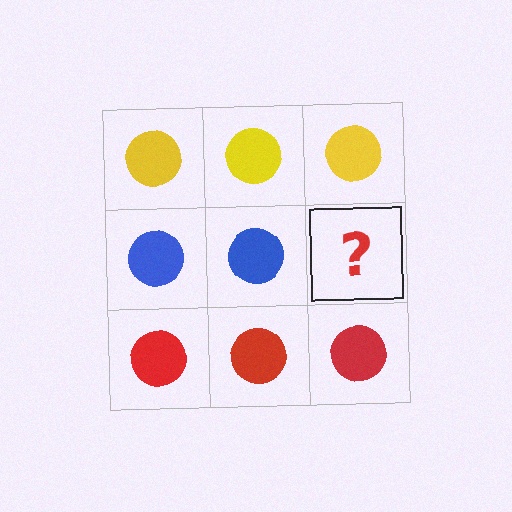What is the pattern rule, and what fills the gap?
The rule is that each row has a consistent color. The gap should be filled with a blue circle.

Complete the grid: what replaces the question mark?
The question mark should be replaced with a blue circle.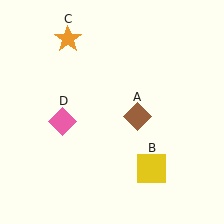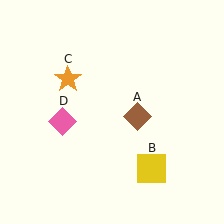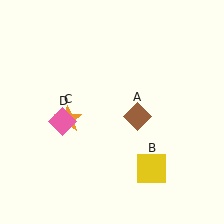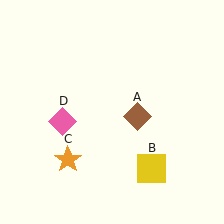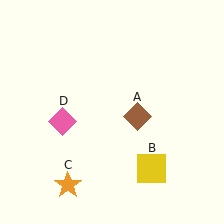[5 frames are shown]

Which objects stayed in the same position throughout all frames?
Brown diamond (object A) and yellow square (object B) and pink diamond (object D) remained stationary.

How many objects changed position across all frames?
1 object changed position: orange star (object C).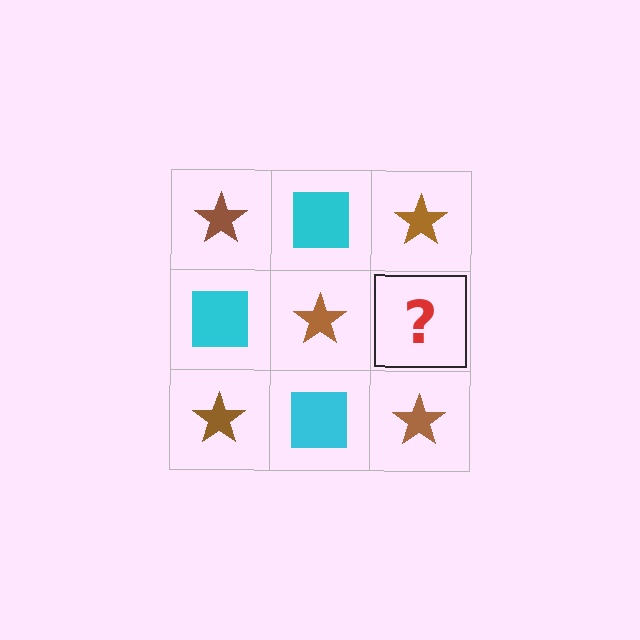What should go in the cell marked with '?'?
The missing cell should contain a cyan square.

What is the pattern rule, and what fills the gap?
The rule is that it alternates brown star and cyan square in a checkerboard pattern. The gap should be filled with a cyan square.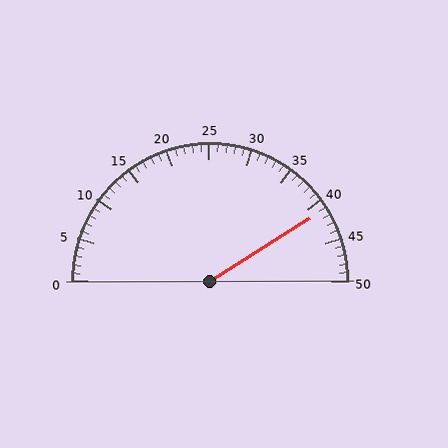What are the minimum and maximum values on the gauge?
The gauge ranges from 0 to 50.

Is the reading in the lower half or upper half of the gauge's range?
The reading is in the upper half of the range (0 to 50).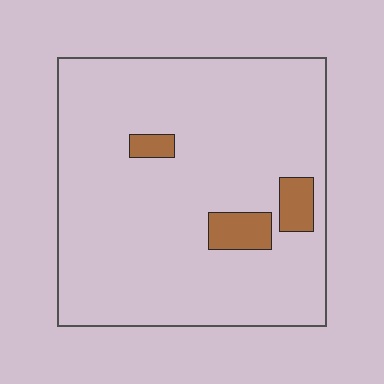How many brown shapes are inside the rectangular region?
3.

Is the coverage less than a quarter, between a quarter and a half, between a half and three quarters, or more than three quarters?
Less than a quarter.